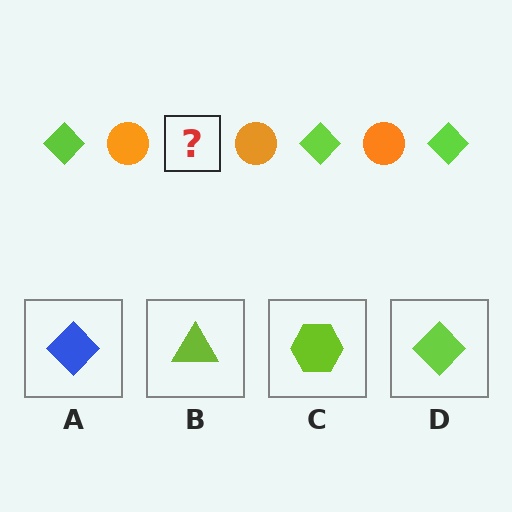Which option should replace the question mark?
Option D.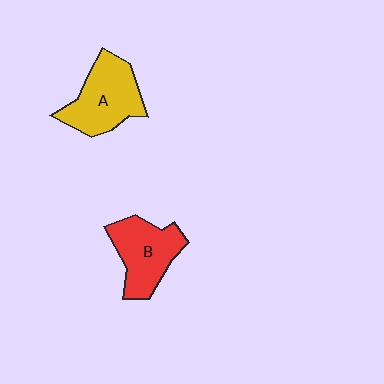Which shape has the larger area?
Shape A (yellow).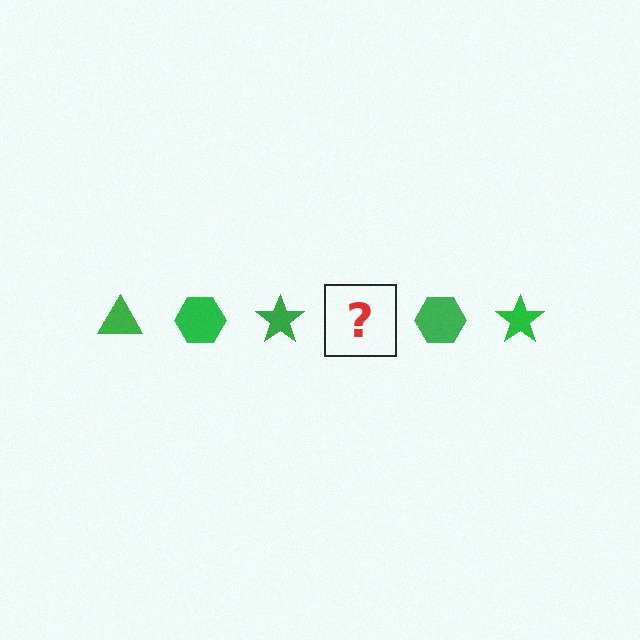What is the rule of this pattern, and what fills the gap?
The rule is that the pattern cycles through triangle, hexagon, star shapes in green. The gap should be filled with a green triangle.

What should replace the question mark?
The question mark should be replaced with a green triangle.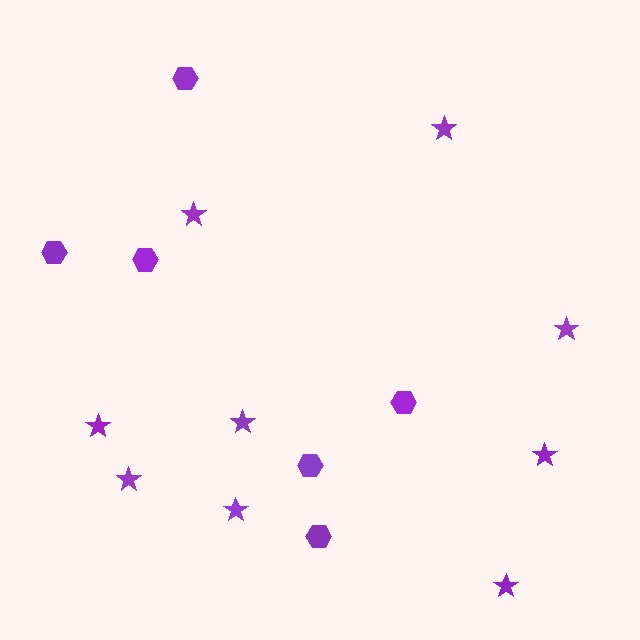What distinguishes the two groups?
There are 2 groups: one group of hexagons (6) and one group of stars (9).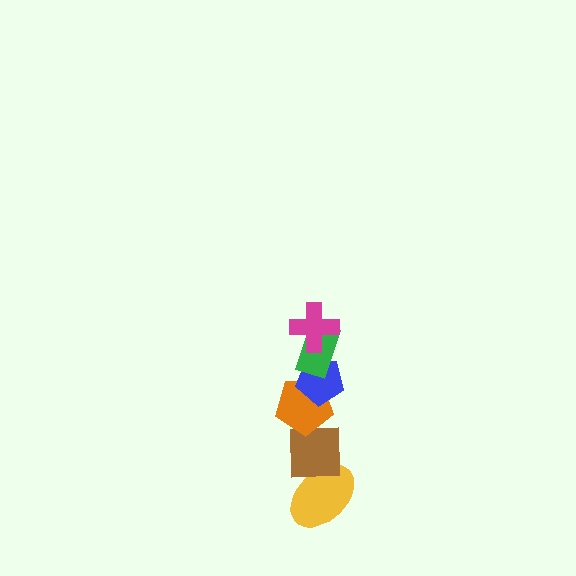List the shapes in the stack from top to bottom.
From top to bottom: the magenta cross, the green rectangle, the blue pentagon, the orange pentagon, the brown square, the yellow ellipse.